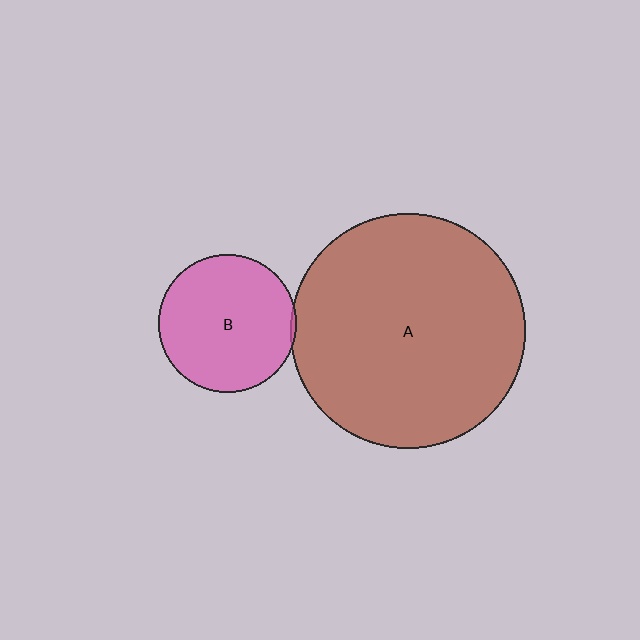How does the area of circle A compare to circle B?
Approximately 2.9 times.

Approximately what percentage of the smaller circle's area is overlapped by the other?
Approximately 5%.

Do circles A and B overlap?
Yes.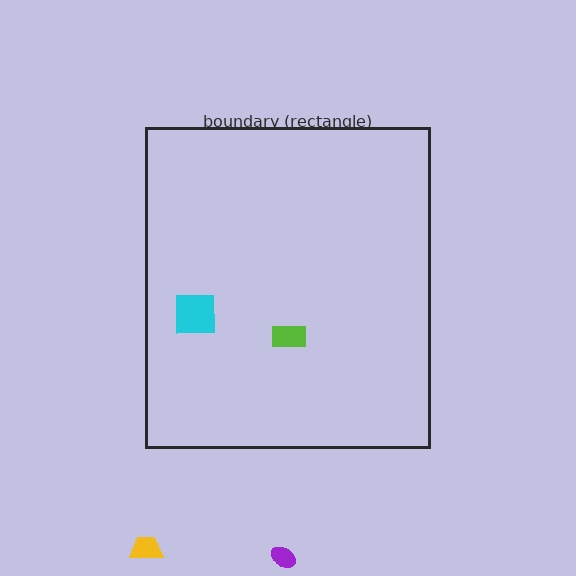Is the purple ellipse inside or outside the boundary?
Outside.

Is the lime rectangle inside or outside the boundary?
Inside.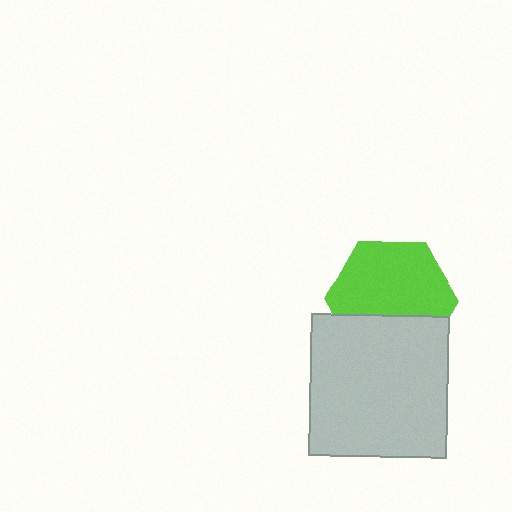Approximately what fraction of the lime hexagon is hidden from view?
Roughly 35% of the lime hexagon is hidden behind the light gray rectangle.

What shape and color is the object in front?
The object in front is a light gray rectangle.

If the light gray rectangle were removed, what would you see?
You would see the complete lime hexagon.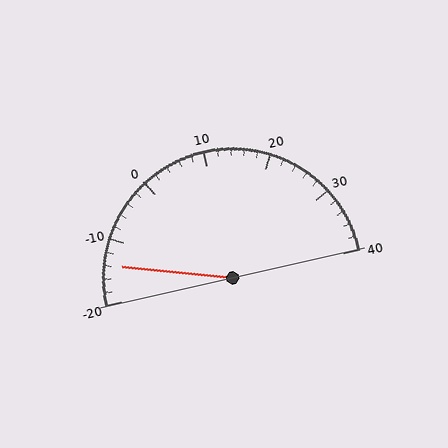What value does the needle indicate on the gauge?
The needle indicates approximately -14.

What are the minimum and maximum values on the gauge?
The gauge ranges from -20 to 40.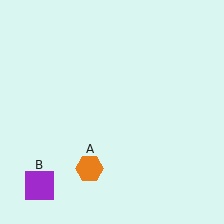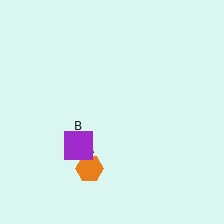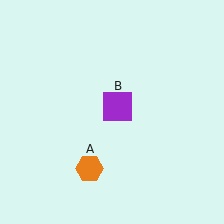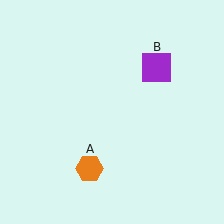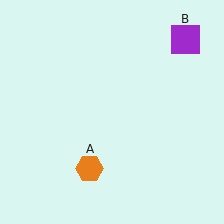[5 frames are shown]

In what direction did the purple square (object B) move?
The purple square (object B) moved up and to the right.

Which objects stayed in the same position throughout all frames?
Orange hexagon (object A) remained stationary.